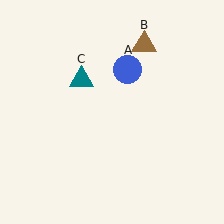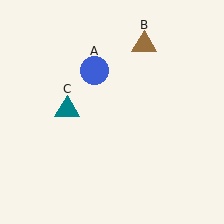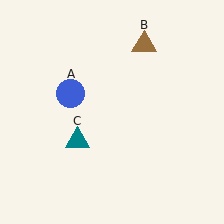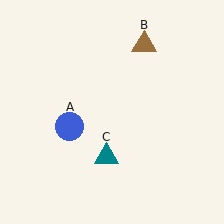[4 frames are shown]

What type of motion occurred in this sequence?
The blue circle (object A), teal triangle (object C) rotated counterclockwise around the center of the scene.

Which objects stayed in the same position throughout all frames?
Brown triangle (object B) remained stationary.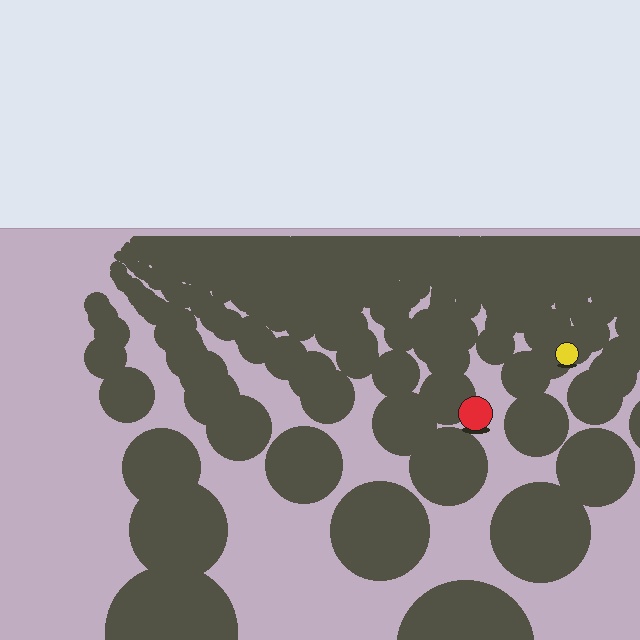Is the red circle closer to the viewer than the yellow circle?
Yes. The red circle is closer — you can tell from the texture gradient: the ground texture is coarser near it.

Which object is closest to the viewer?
The red circle is closest. The texture marks near it are larger and more spread out.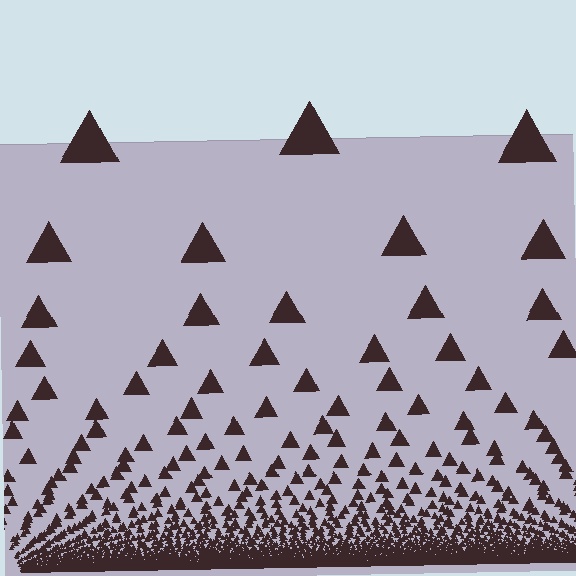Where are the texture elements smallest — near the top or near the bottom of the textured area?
Near the bottom.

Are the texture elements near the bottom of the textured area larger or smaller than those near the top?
Smaller. The gradient is inverted — elements near the bottom are smaller and denser.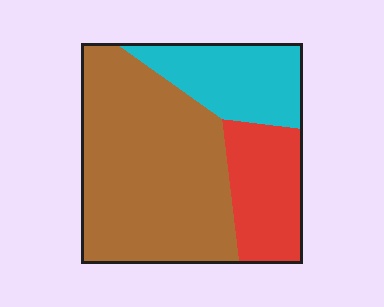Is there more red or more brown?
Brown.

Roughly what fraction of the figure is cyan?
Cyan takes up less than a quarter of the figure.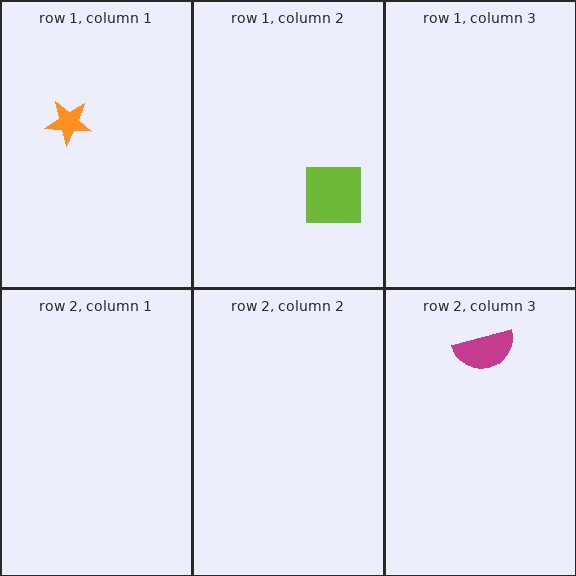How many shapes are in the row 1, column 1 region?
1.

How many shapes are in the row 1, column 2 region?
1.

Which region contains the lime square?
The row 1, column 2 region.